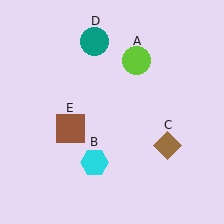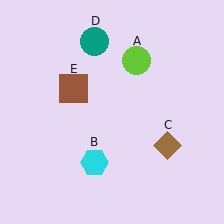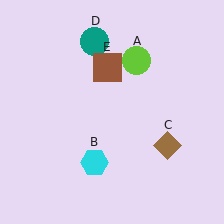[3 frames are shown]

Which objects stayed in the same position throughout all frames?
Lime circle (object A) and cyan hexagon (object B) and brown diamond (object C) and teal circle (object D) remained stationary.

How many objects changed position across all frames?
1 object changed position: brown square (object E).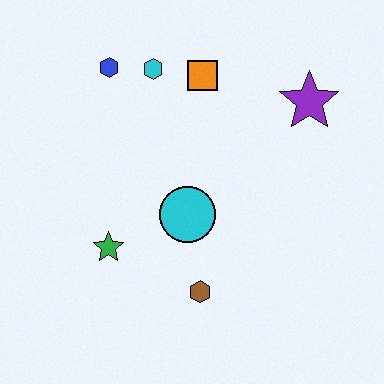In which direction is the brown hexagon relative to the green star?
The brown hexagon is to the right of the green star.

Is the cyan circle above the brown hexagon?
Yes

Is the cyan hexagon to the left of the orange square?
Yes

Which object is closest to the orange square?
The cyan hexagon is closest to the orange square.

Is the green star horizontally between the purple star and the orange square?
No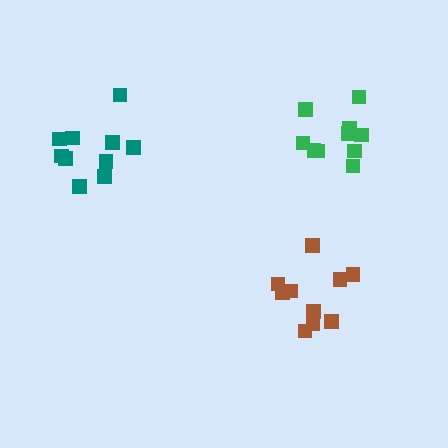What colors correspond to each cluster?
The clusters are colored: green, teal, brown.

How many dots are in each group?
Group 1: 10 dots, Group 2: 10 dots, Group 3: 10 dots (30 total).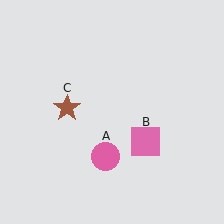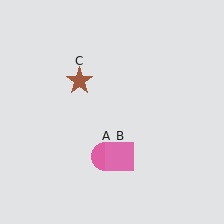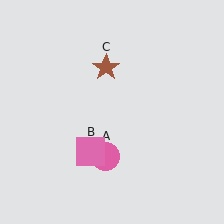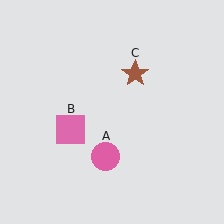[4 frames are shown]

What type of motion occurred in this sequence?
The pink square (object B), brown star (object C) rotated clockwise around the center of the scene.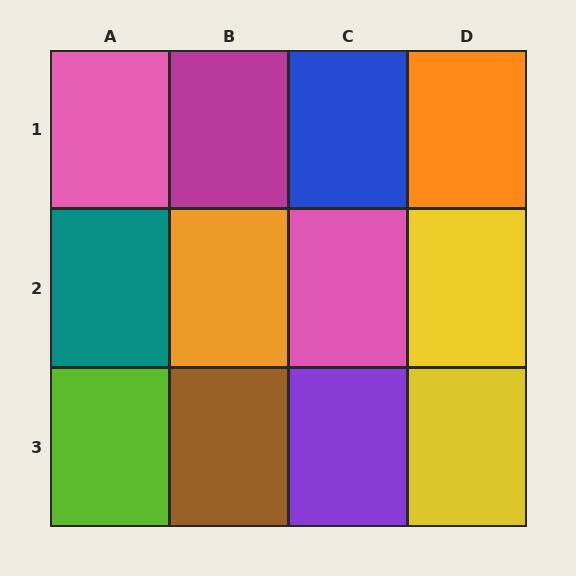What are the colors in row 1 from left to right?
Pink, magenta, blue, orange.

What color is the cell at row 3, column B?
Brown.